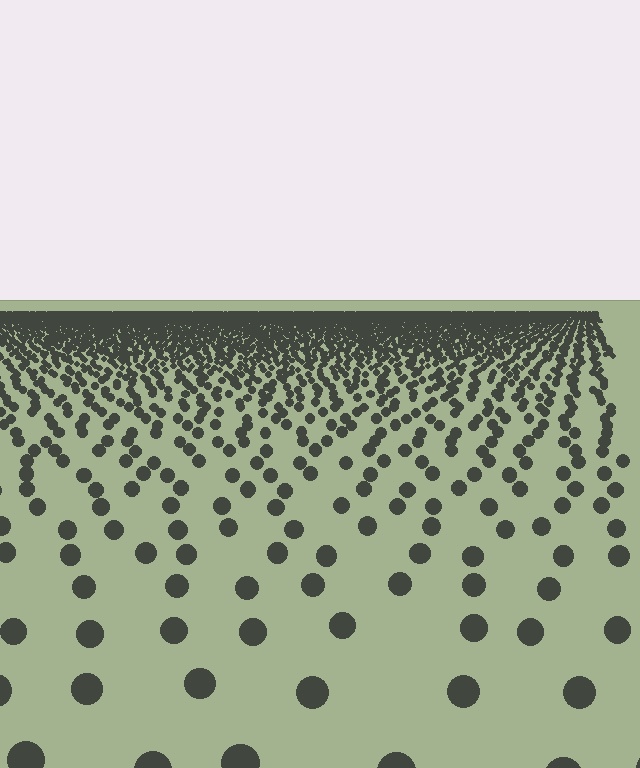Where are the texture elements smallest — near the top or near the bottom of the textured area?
Near the top.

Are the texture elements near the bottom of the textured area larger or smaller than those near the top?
Larger. Near the bottom, elements are closer to the viewer and appear at a bigger on-screen size.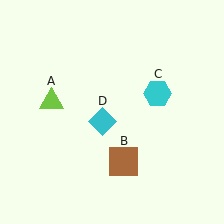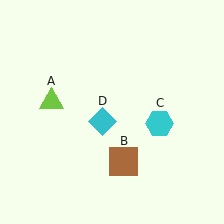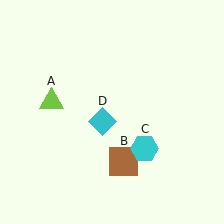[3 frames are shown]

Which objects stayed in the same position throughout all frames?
Lime triangle (object A) and brown square (object B) and cyan diamond (object D) remained stationary.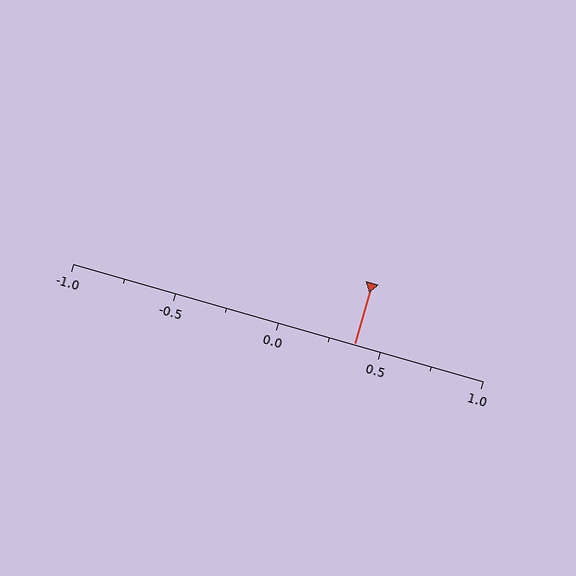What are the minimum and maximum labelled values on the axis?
The axis runs from -1.0 to 1.0.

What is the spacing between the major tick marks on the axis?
The major ticks are spaced 0.5 apart.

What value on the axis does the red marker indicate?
The marker indicates approximately 0.38.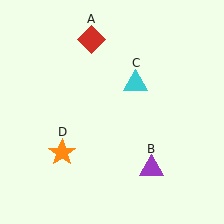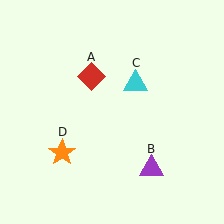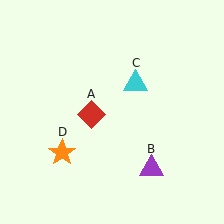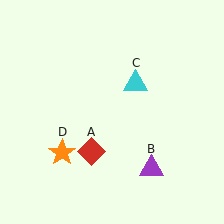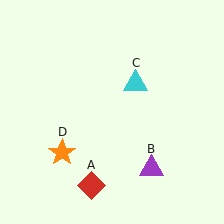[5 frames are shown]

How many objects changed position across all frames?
1 object changed position: red diamond (object A).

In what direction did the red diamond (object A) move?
The red diamond (object A) moved down.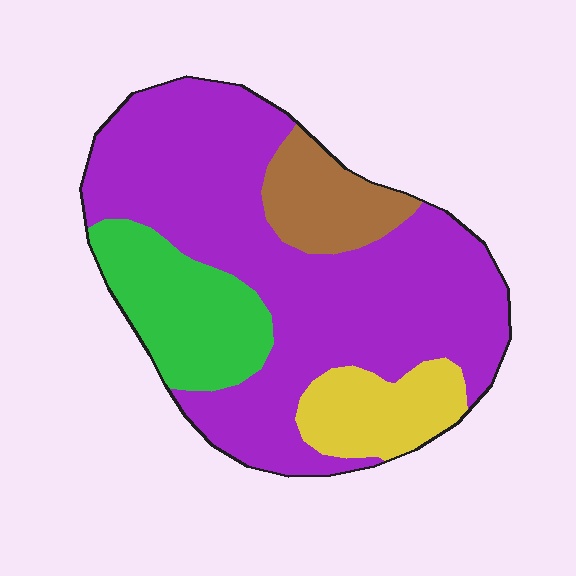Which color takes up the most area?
Purple, at roughly 60%.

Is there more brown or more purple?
Purple.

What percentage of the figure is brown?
Brown takes up about one tenth (1/10) of the figure.